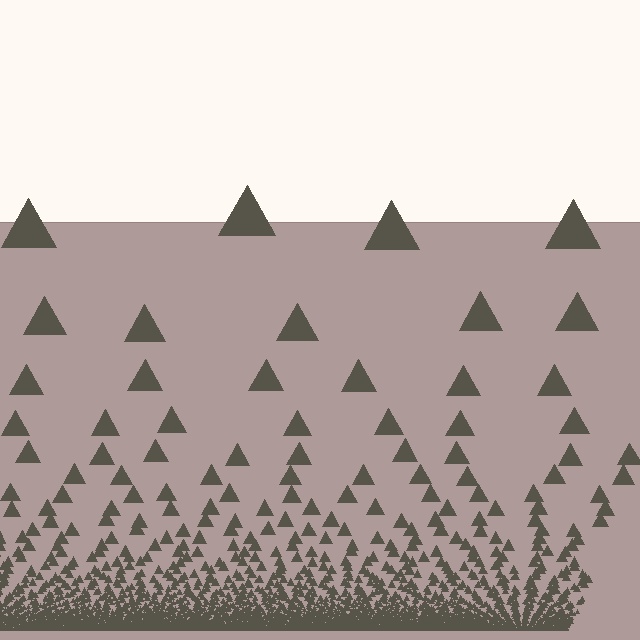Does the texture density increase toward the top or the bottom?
Density increases toward the bottom.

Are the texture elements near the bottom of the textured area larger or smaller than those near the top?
Smaller. The gradient is inverted — elements near the bottom are smaller and denser.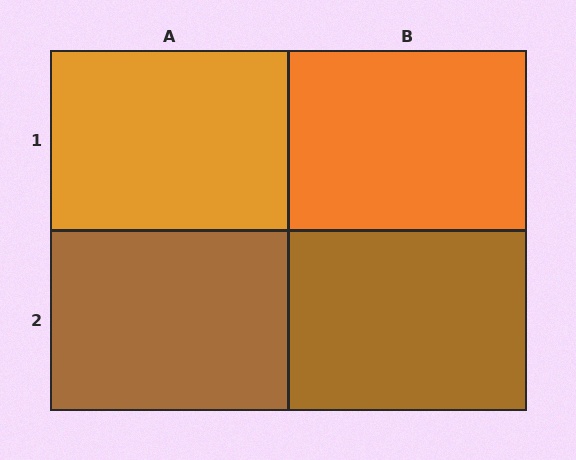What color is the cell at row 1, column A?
Orange.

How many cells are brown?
2 cells are brown.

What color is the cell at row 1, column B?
Orange.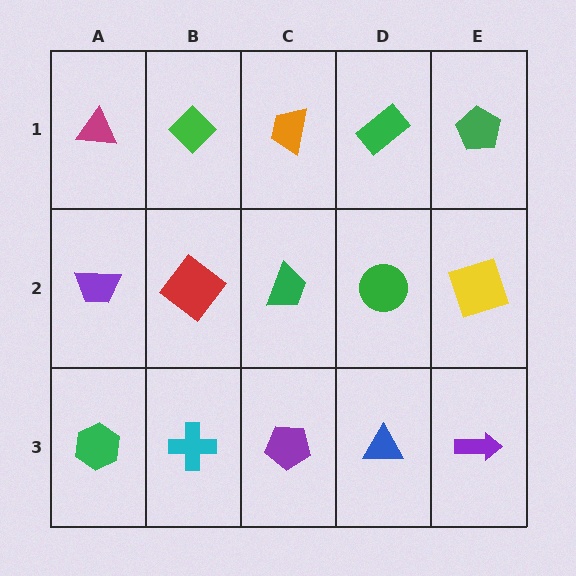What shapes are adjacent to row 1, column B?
A red diamond (row 2, column B), a magenta triangle (row 1, column A), an orange trapezoid (row 1, column C).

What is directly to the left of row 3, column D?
A purple pentagon.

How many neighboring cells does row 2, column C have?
4.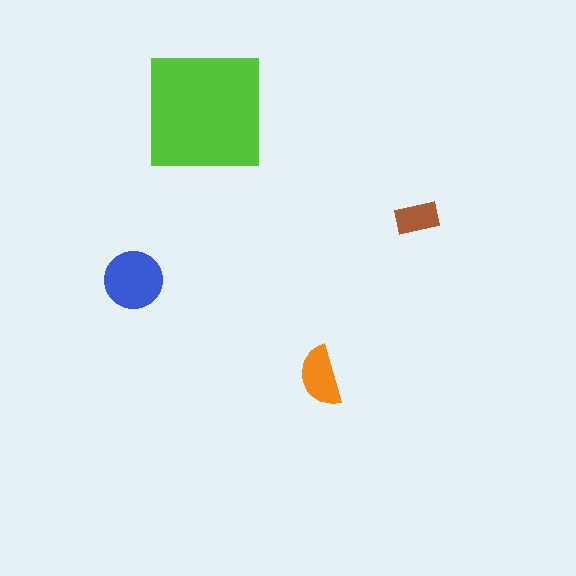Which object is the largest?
The lime square.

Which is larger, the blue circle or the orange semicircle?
The blue circle.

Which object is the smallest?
The brown rectangle.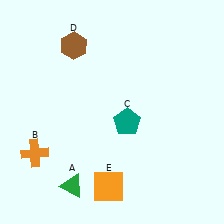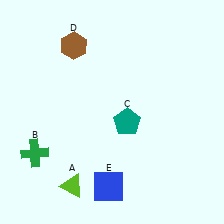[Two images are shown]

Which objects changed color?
A changed from green to lime. B changed from orange to green. E changed from orange to blue.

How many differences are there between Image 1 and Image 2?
There are 3 differences between the two images.